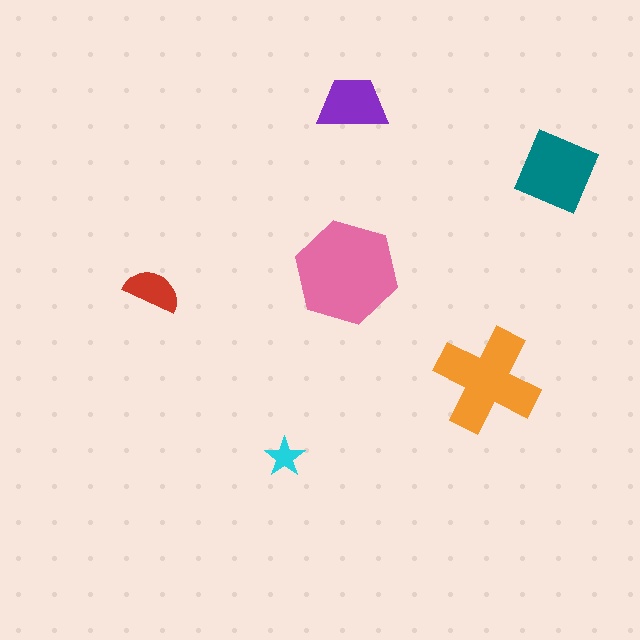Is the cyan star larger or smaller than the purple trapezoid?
Smaller.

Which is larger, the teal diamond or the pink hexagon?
The pink hexagon.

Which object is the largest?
The pink hexagon.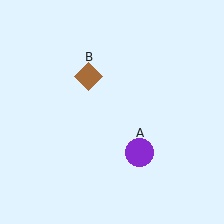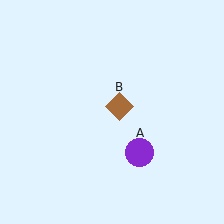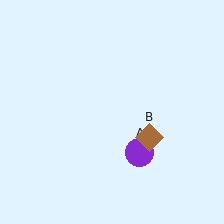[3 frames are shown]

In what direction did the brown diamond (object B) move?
The brown diamond (object B) moved down and to the right.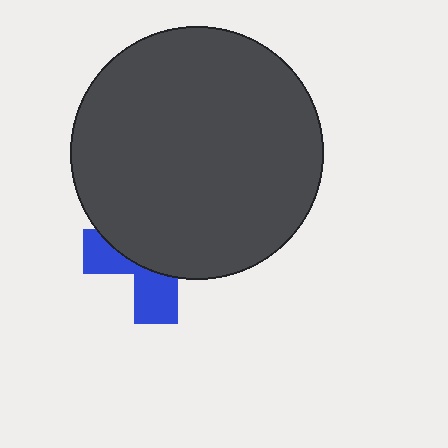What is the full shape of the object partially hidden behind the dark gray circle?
The partially hidden object is a blue cross.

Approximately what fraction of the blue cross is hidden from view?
Roughly 66% of the blue cross is hidden behind the dark gray circle.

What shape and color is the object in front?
The object in front is a dark gray circle.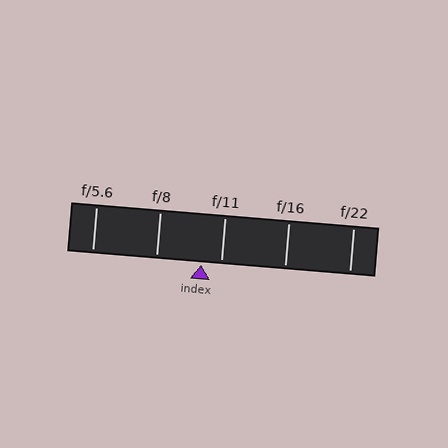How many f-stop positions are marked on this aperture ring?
There are 5 f-stop positions marked.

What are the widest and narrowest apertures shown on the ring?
The widest aperture shown is f/5.6 and the narrowest is f/22.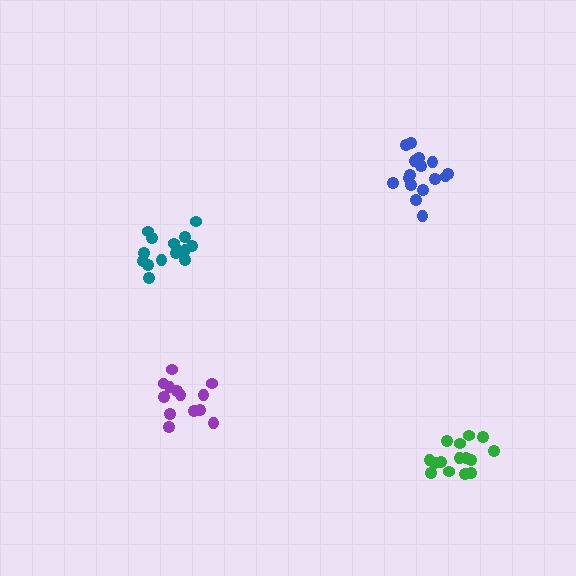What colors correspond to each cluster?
The clusters are colored: teal, blue, purple, green.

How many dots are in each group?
Group 1: 15 dots, Group 2: 16 dots, Group 3: 13 dots, Group 4: 15 dots (59 total).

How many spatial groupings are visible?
There are 4 spatial groupings.